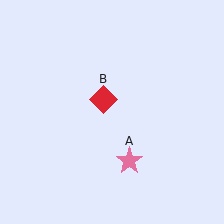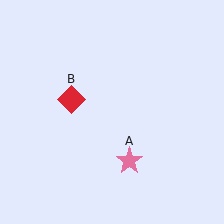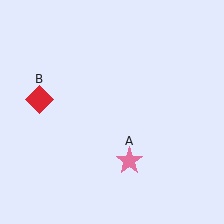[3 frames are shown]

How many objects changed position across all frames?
1 object changed position: red diamond (object B).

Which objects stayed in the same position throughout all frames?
Pink star (object A) remained stationary.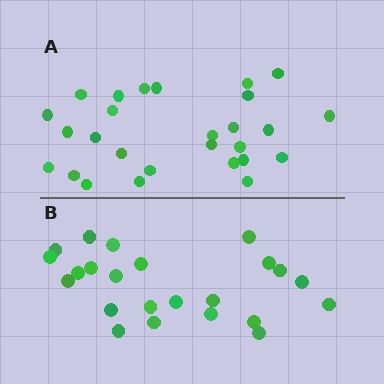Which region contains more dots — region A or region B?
Region A (the top region) has more dots.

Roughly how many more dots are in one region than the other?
Region A has about 4 more dots than region B.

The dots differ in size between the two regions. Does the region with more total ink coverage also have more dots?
No. Region B has more total ink coverage because its dots are larger, but region A actually contains more individual dots. Total area can be misleading — the number of items is what matters here.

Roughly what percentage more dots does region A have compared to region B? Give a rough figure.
About 15% more.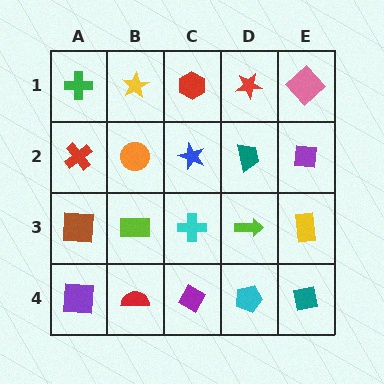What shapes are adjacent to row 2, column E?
A pink diamond (row 1, column E), a yellow rectangle (row 3, column E), a teal trapezoid (row 2, column D).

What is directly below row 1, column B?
An orange circle.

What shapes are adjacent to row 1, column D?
A teal trapezoid (row 2, column D), a red hexagon (row 1, column C), a pink diamond (row 1, column E).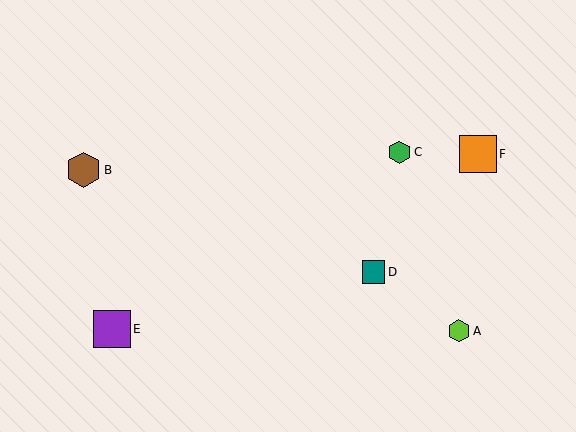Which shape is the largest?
The orange square (labeled F) is the largest.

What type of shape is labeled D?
Shape D is a teal square.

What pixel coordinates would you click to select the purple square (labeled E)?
Click at (112, 329) to select the purple square E.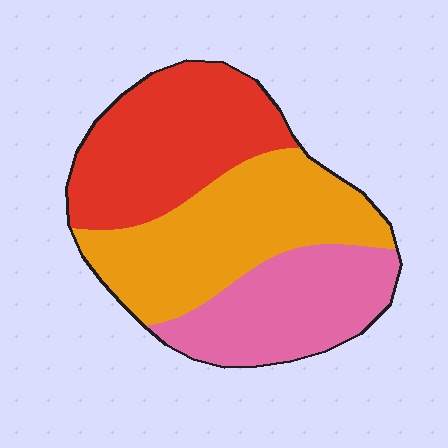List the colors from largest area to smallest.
From largest to smallest: orange, red, pink.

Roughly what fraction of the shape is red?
Red covers around 35% of the shape.